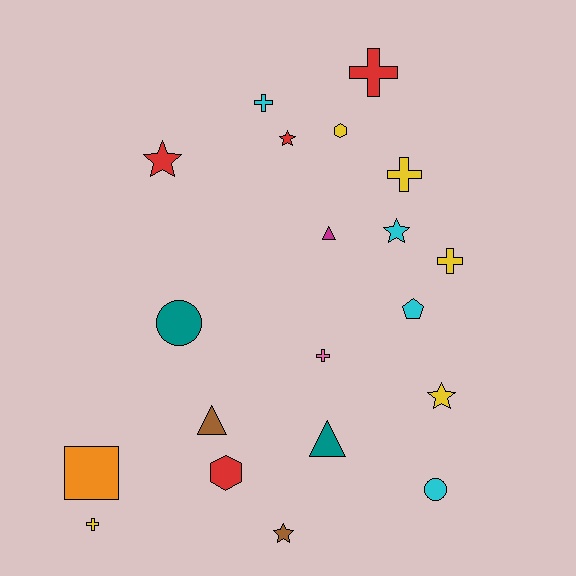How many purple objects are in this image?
There are no purple objects.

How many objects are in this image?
There are 20 objects.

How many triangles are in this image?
There are 3 triangles.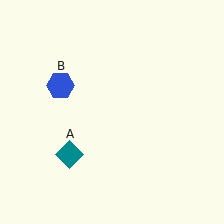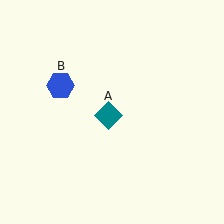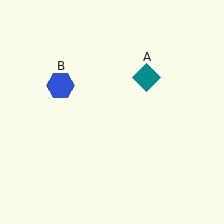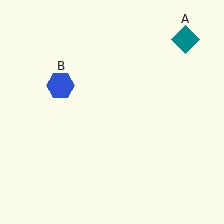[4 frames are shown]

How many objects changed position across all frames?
1 object changed position: teal diamond (object A).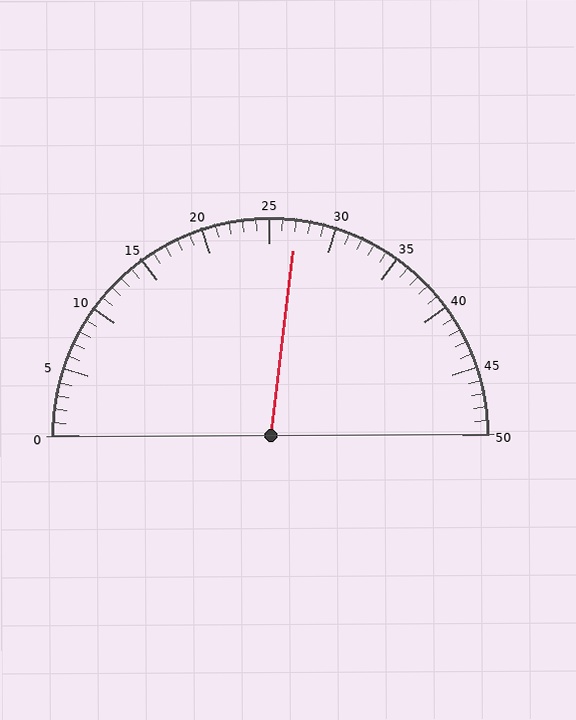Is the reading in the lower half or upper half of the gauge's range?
The reading is in the upper half of the range (0 to 50).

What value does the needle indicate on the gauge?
The needle indicates approximately 27.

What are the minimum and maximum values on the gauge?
The gauge ranges from 0 to 50.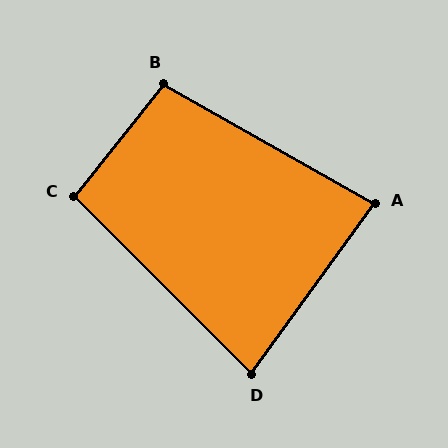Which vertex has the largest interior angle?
B, at approximately 99 degrees.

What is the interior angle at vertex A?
Approximately 84 degrees (acute).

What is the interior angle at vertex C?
Approximately 96 degrees (obtuse).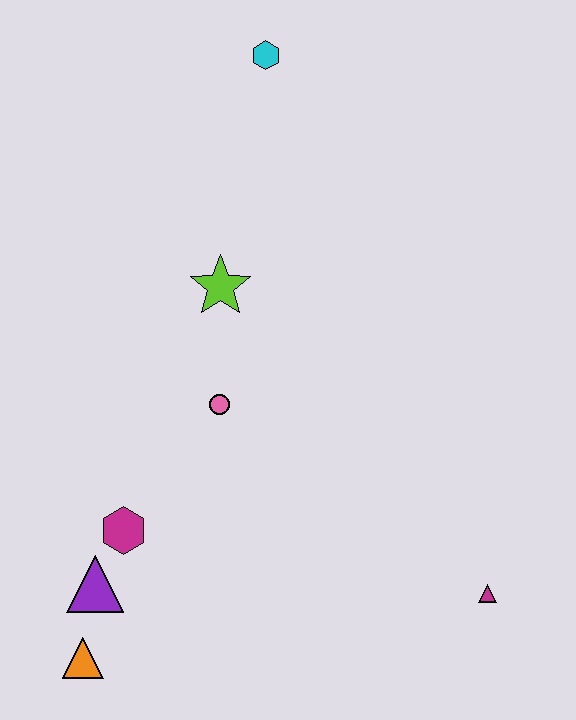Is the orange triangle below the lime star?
Yes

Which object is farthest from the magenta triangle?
The cyan hexagon is farthest from the magenta triangle.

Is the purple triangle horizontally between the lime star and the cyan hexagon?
No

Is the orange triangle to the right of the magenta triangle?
No